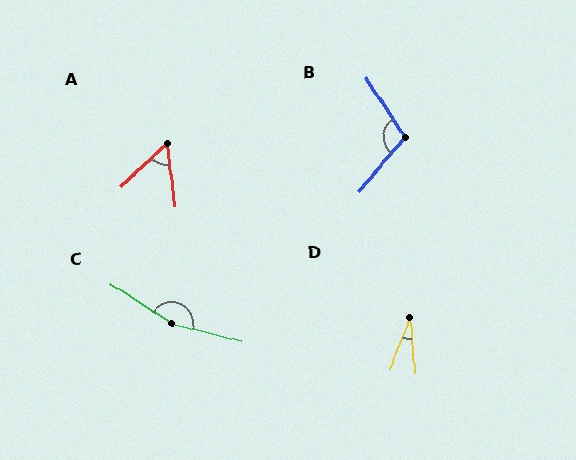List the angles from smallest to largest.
D (26°), A (54°), B (107°), C (161°).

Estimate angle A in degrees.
Approximately 54 degrees.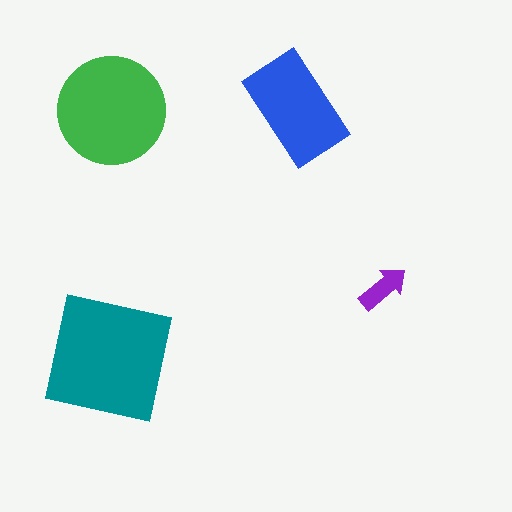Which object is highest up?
The blue rectangle is topmost.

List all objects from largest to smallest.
The teal square, the green circle, the blue rectangle, the purple arrow.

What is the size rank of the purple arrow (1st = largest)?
4th.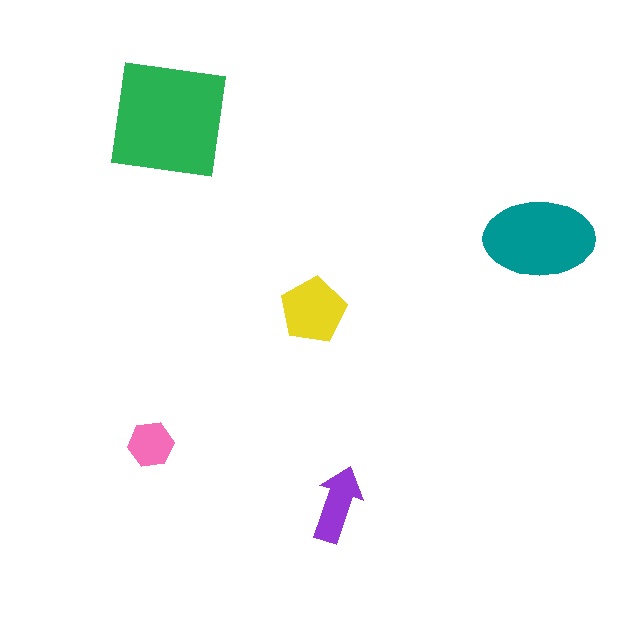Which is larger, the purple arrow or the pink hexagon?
The purple arrow.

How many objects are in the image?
There are 5 objects in the image.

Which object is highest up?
The green square is topmost.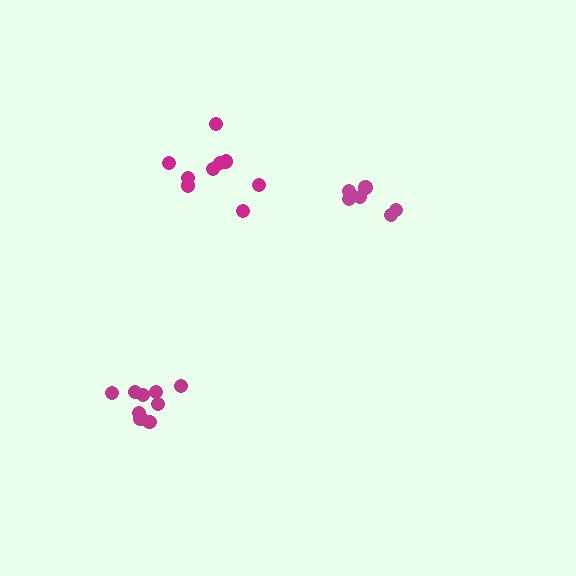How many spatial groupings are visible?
There are 3 spatial groupings.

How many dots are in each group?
Group 1: 6 dots, Group 2: 9 dots, Group 3: 9 dots (24 total).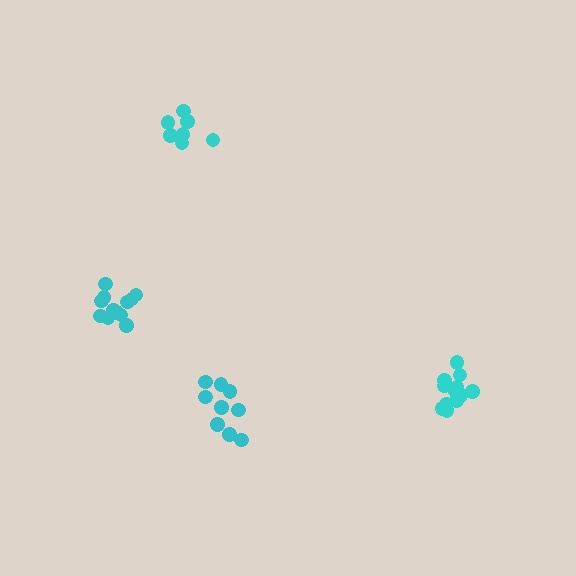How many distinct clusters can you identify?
There are 4 distinct clusters.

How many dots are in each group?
Group 1: 7 dots, Group 2: 12 dots, Group 3: 9 dots, Group 4: 12 dots (40 total).